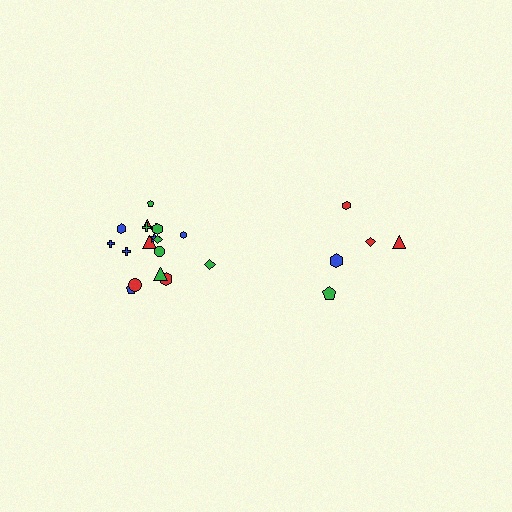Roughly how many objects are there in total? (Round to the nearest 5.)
Roughly 25 objects in total.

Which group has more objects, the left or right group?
The left group.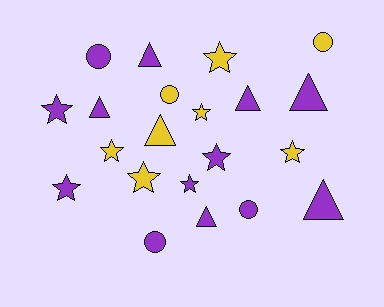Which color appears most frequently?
Purple, with 13 objects.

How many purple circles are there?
There are 3 purple circles.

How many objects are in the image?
There are 21 objects.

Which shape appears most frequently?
Star, with 9 objects.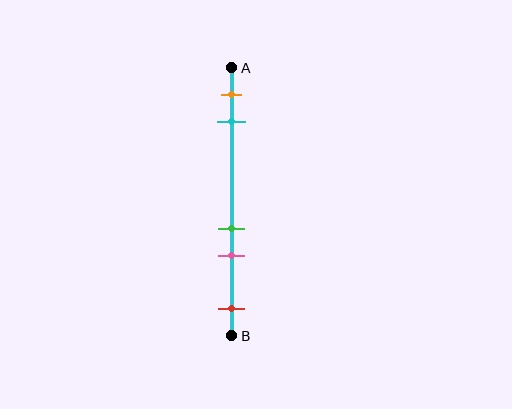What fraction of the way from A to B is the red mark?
The red mark is approximately 90% (0.9) of the way from A to B.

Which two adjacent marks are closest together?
The green and pink marks are the closest adjacent pair.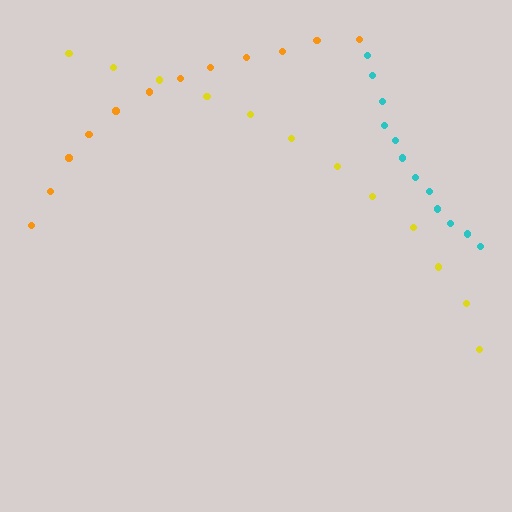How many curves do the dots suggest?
There are 3 distinct paths.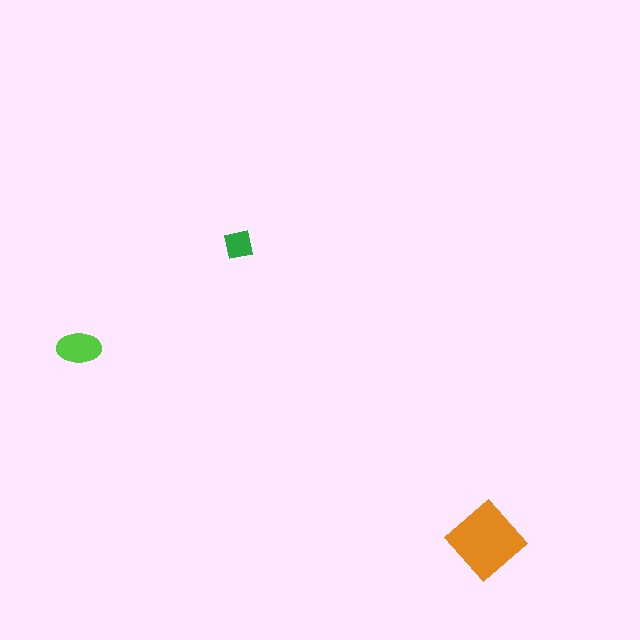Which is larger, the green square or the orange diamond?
The orange diamond.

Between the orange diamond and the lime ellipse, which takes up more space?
The orange diamond.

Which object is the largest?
The orange diamond.